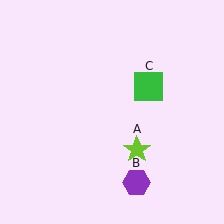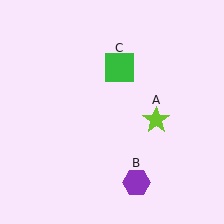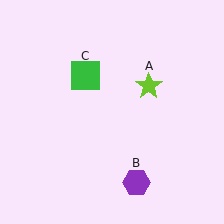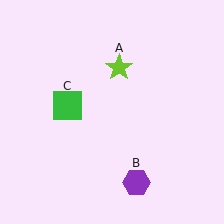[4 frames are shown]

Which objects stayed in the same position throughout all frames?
Purple hexagon (object B) remained stationary.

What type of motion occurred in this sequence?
The lime star (object A), green square (object C) rotated counterclockwise around the center of the scene.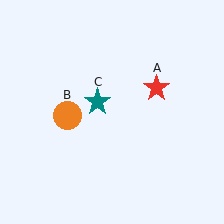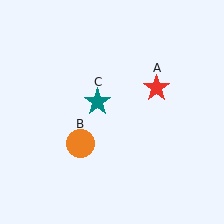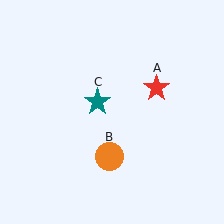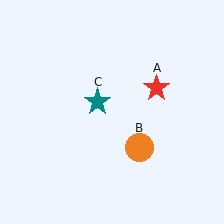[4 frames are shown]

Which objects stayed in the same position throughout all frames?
Red star (object A) and teal star (object C) remained stationary.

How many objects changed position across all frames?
1 object changed position: orange circle (object B).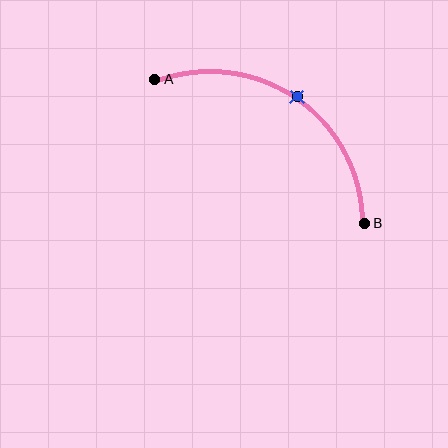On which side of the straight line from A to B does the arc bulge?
The arc bulges above and to the right of the straight line connecting A and B.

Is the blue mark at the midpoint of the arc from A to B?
Yes. The blue mark lies on the arc at equal arc-length from both A and B — it is the arc midpoint.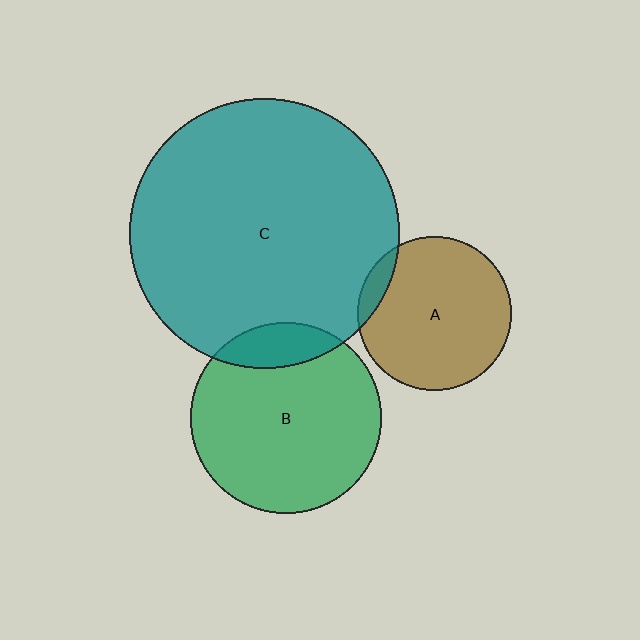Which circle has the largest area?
Circle C (teal).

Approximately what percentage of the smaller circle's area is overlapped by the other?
Approximately 10%.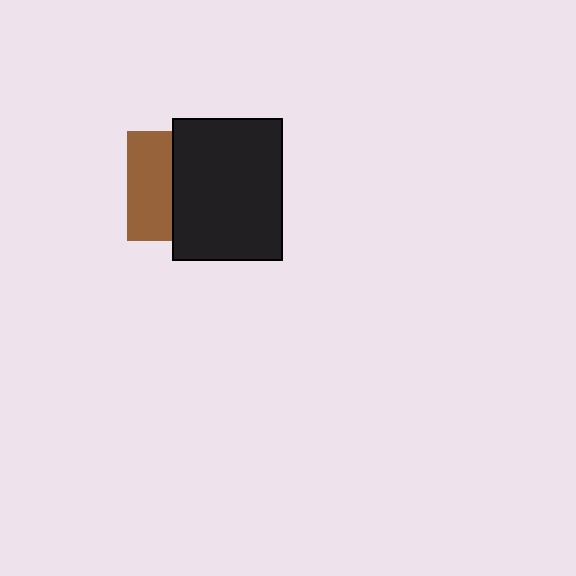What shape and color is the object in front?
The object in front is a black rectangle.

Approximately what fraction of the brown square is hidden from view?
Roughly 60% of the brown square is hidden behind the black rectangle.